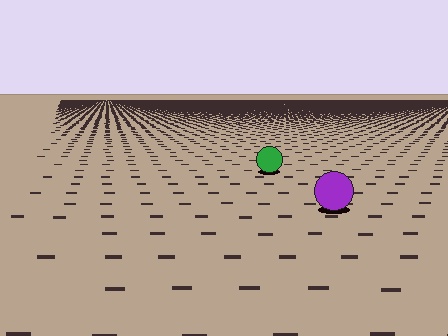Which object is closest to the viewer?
The purple circle is closest. The texture marks near it are larger and more spread out.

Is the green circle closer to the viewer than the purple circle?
No. The purple circle is closer — you can tell from the texture gradient: the ground texture is coarser near it.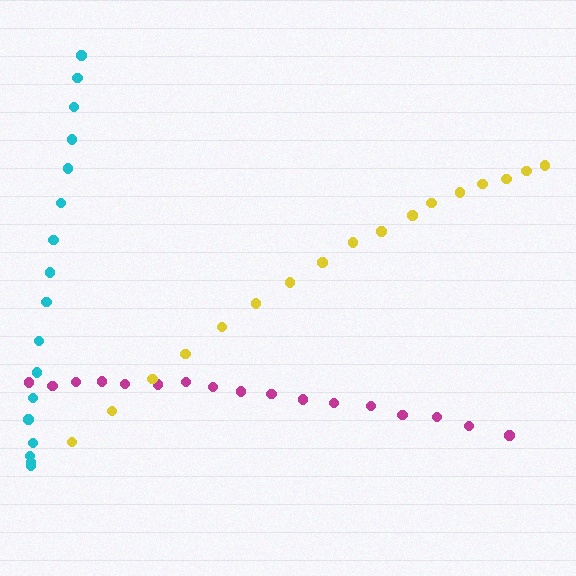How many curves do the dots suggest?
There are 3 distinct paths.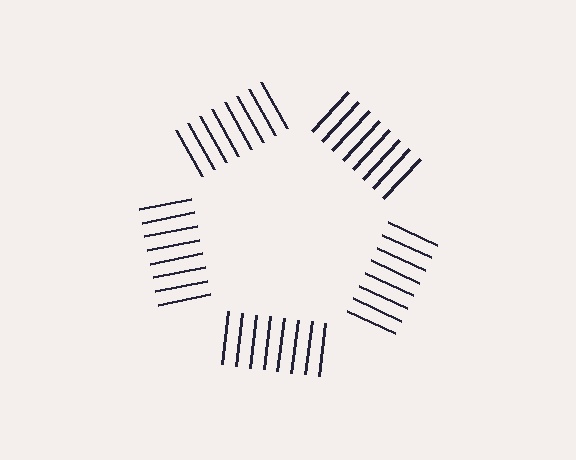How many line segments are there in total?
40 — 8 along each of the 5 edges.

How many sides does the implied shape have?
5 sides — the line-ends trace a pentagon.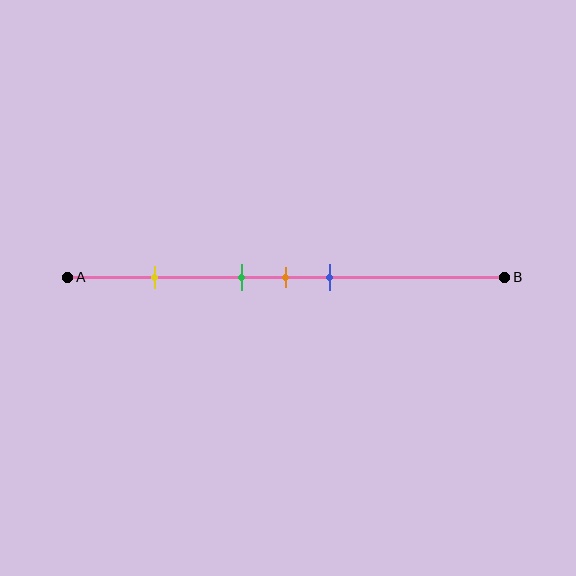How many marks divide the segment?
There are 4 marks dividing the segment.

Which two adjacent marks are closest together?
The green and orange marks are the closest adjacent pair.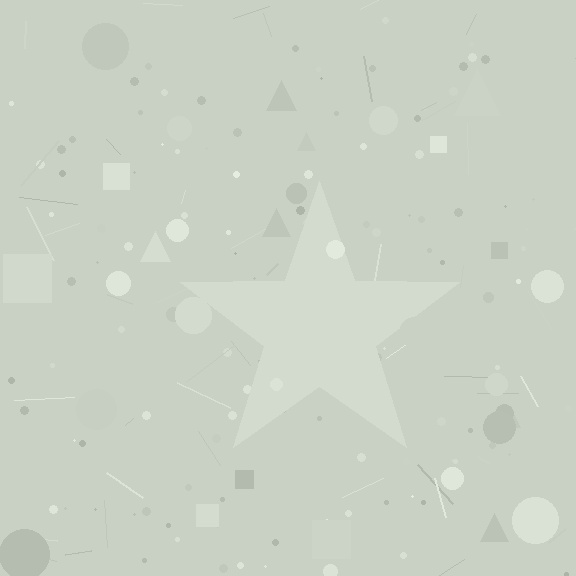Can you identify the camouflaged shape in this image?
The camouflaged shape is a star.